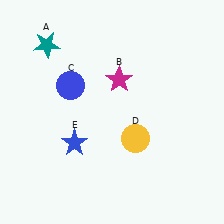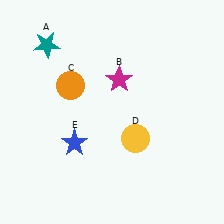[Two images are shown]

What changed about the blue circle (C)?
In Image 1, C is blue. In Image 2, it changed to orange.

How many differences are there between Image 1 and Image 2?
There is 1 difference between the two images.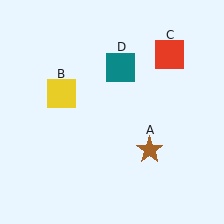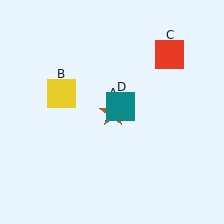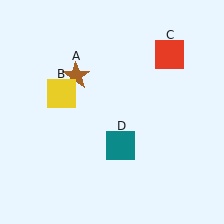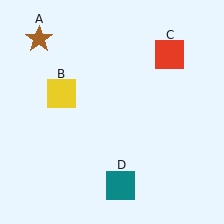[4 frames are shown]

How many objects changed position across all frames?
2 objects changed position: brown star (object A), teal square (object D).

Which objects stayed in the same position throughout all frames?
Yellow square (object B) and red square (object C) remained stationary.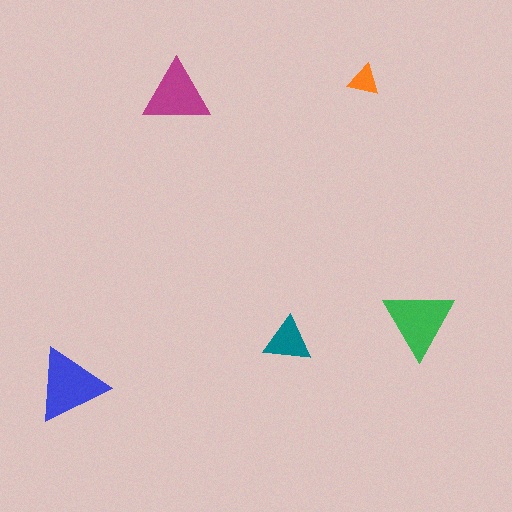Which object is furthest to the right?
The green triangle is rightmost.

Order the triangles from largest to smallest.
the blue one, the green one, the magenta one, the teal one, the orange one.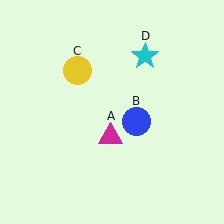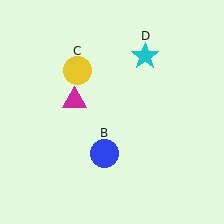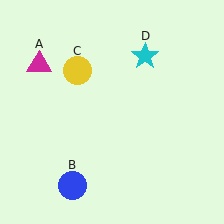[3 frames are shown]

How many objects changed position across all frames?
2 objects changed position: magenta triangle (object A), blue circle (object B).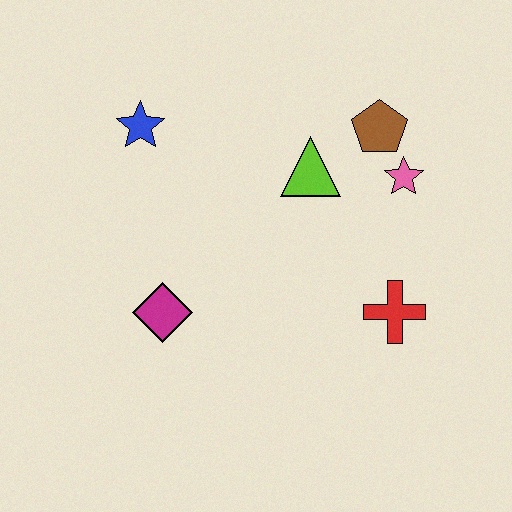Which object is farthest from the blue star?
The red cross is farthest from the blue star.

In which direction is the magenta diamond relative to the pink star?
The magenta diamond is to the left of the pink star.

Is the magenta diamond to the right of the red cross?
No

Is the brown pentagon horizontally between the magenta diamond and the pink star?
Yes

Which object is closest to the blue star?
The lime triangle is closest to the blue star.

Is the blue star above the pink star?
Yes